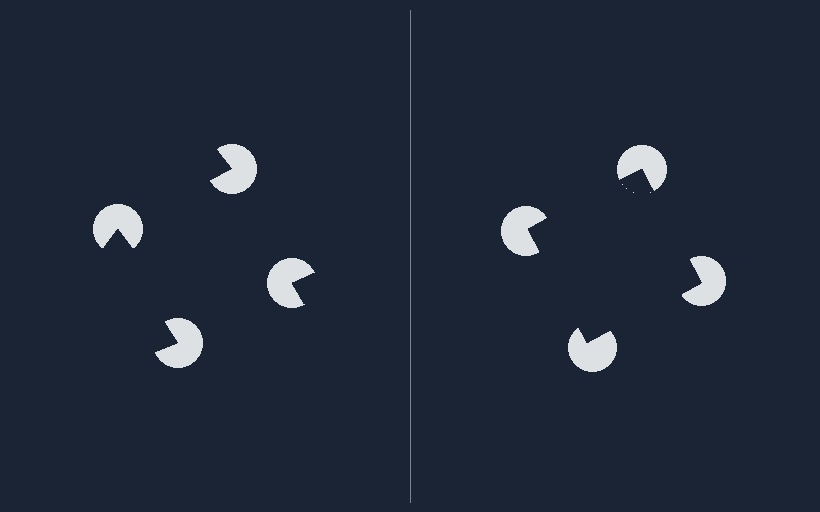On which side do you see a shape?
An illusory square appears on the right side. On the left side the wedge cuts are rotated, so no coherent shape forms.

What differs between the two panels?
The pac-man discs are positioned identically on both sides; only the wedge orientations differ. On the right they align to a square; on the left they are misaligned.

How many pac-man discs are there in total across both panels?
8 — 4 on each side.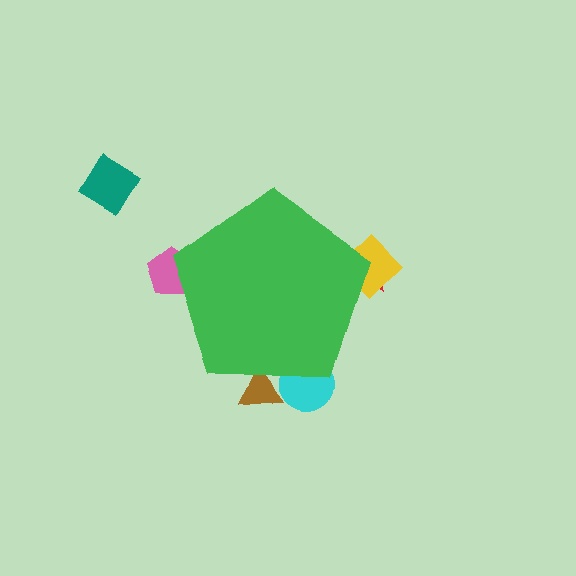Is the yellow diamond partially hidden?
Yes, the yellow diamond is partially hidden behind the green pentagon.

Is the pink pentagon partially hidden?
Yes, the pink pentagon is partially hidden behind the green pentagon.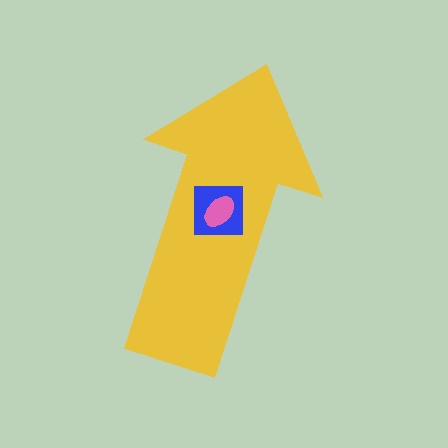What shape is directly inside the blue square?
The pink ellipse.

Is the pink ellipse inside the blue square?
Yes.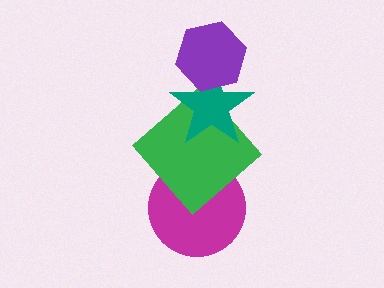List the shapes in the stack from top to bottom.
From top to bottom: the purple hexagon, the teal star, the green diamond, the magenta circle.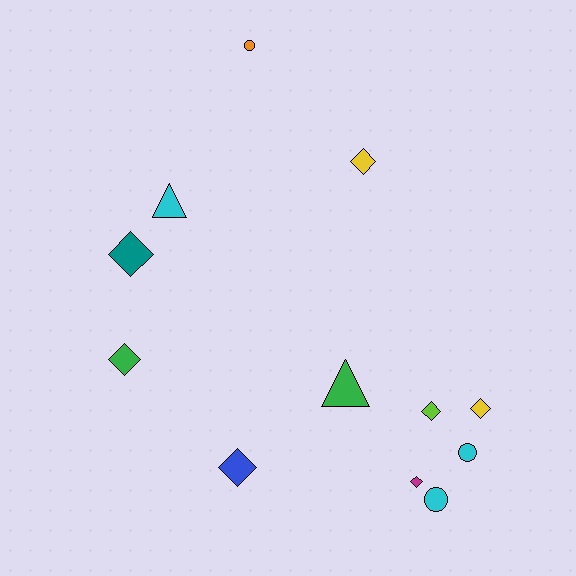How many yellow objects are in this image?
There are 2 yellow objects.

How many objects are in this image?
There are 12 objects.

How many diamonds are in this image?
There are 7 diamonds.